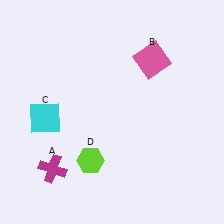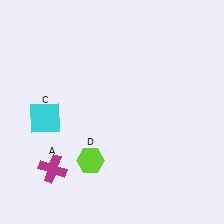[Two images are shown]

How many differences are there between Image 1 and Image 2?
There is 1 difference between the two images.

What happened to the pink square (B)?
The pink square (B) was removed in Image 2. It was in the top-right area of Image 1.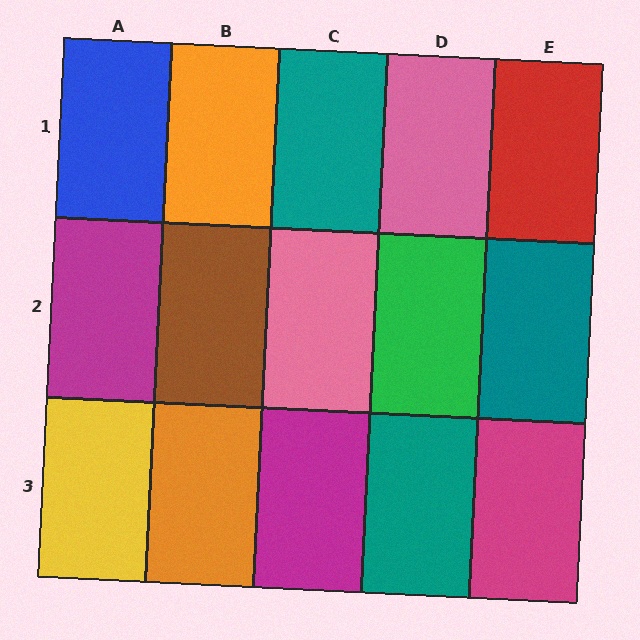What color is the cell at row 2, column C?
Pink.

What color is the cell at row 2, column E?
Teal.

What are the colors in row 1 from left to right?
Blue, orange, teal, pink, red.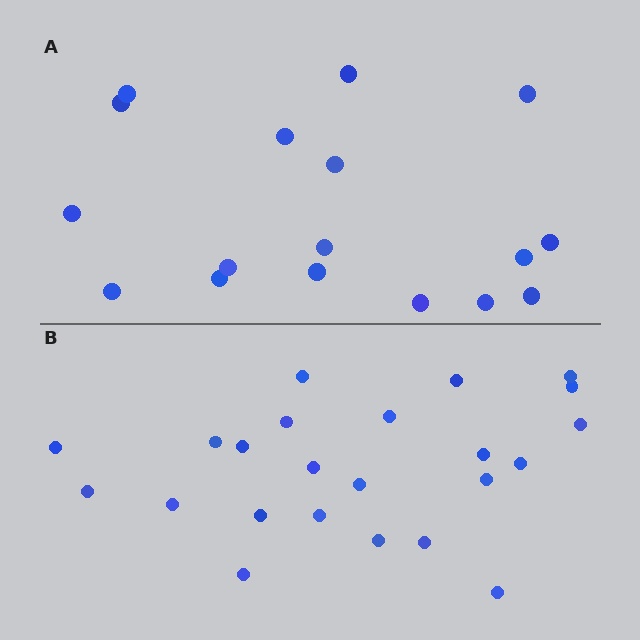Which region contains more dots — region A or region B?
Region B (the bottom region) has more dots.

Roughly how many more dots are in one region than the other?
Region B has about 6 more dots than region A.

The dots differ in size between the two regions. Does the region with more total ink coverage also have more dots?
No. Region A has more total ink coverage because its dots are larger, but region B actually contains more individual dots. Total area can be misleading — the number of items is what matters here.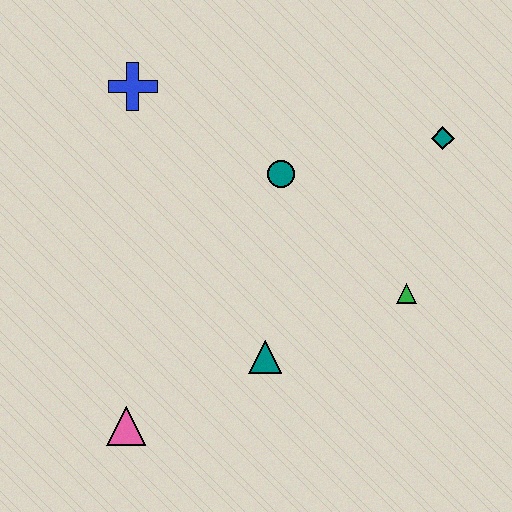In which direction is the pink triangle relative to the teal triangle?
The pink triangle is to the left of the teal triangle.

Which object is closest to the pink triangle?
The teal triangle is closest to the pink triangle.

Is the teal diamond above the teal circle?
Yes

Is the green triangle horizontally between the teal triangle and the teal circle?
No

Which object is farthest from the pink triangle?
The teal diamond is farthest from the pink triangle.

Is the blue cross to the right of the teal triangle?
No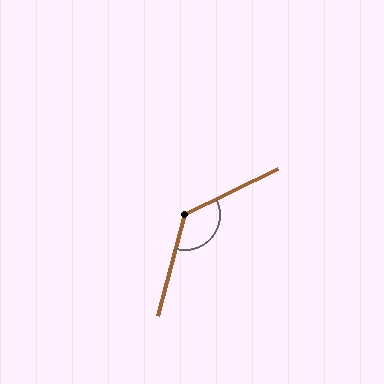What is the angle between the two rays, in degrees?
Approximately 131 degrees.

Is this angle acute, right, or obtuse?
It is obtuse.